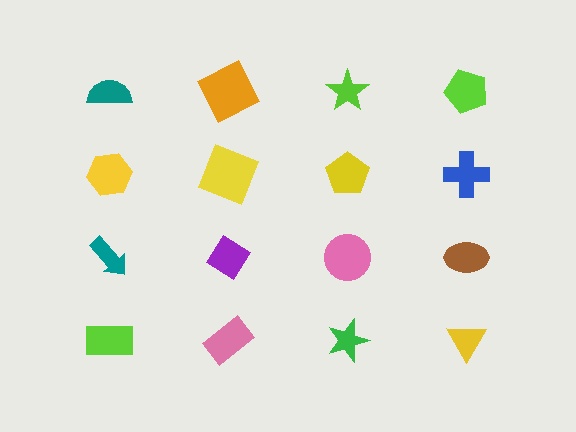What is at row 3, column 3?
A pink circle.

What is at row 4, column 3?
A green star.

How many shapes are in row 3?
4 shapes.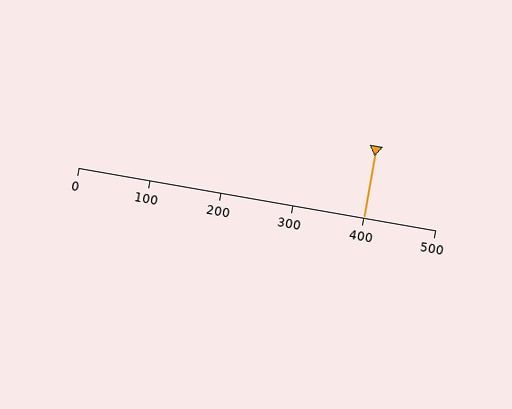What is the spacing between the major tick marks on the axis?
The major ticks are spaced 100 apart.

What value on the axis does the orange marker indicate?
The marker indicates approximately 400.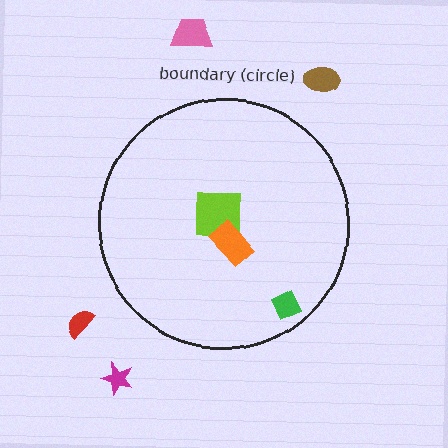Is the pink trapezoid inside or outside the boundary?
Outside.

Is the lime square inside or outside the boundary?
Inside.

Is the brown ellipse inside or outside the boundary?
Outside.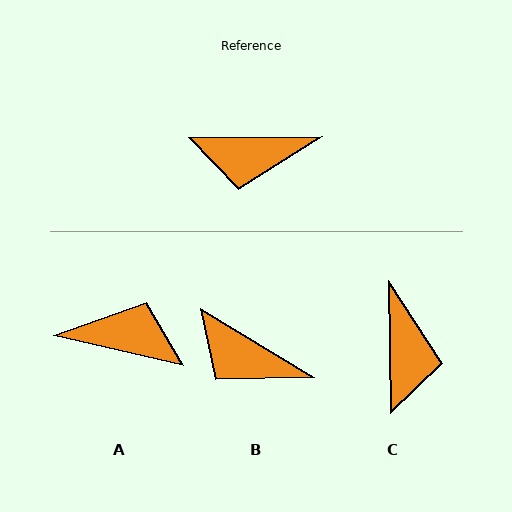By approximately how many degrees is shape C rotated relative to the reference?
Approximately 91 degrees counter-clockwise.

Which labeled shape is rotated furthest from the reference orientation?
A, about 167 degrees away.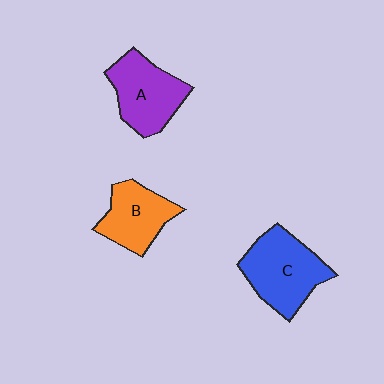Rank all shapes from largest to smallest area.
From largest to smallest: C (blue), A (purple), B (orange).